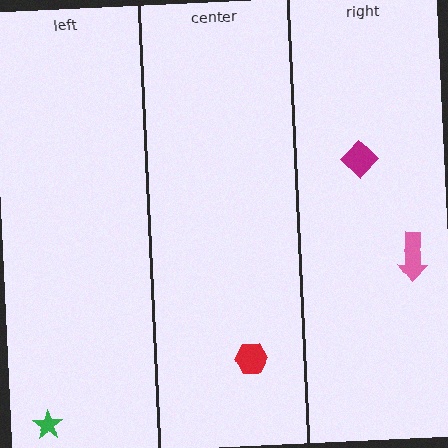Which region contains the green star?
The left region.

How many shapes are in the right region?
2.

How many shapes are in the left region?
1.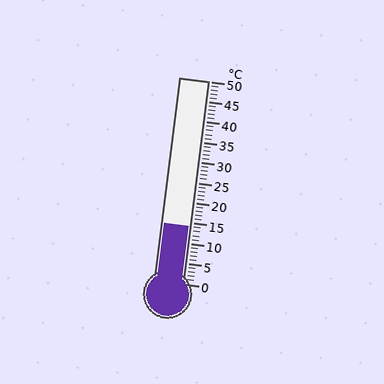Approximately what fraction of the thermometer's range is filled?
The thermometer is filled to approximately 30% of its range.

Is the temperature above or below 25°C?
The temperature is below 25°C.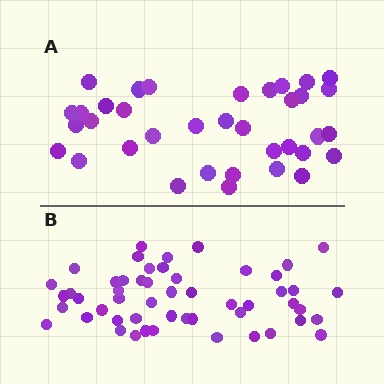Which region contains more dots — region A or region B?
Region B (the bottom region) has more dots.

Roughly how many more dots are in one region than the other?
Region B has approximately 15 more dots than region A.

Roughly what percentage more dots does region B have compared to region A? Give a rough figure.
About 45% more.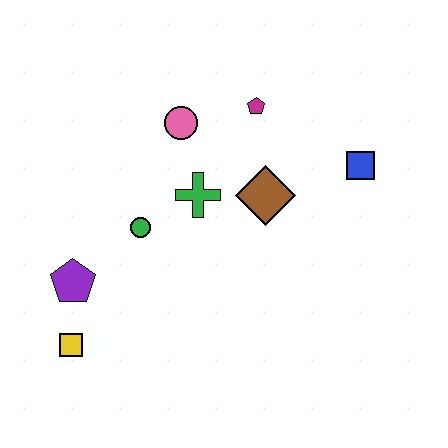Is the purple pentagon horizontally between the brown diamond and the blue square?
No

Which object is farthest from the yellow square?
The blue square is farthest from the yellow square.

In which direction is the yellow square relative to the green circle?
The yellow square is below the green circle.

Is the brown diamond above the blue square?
No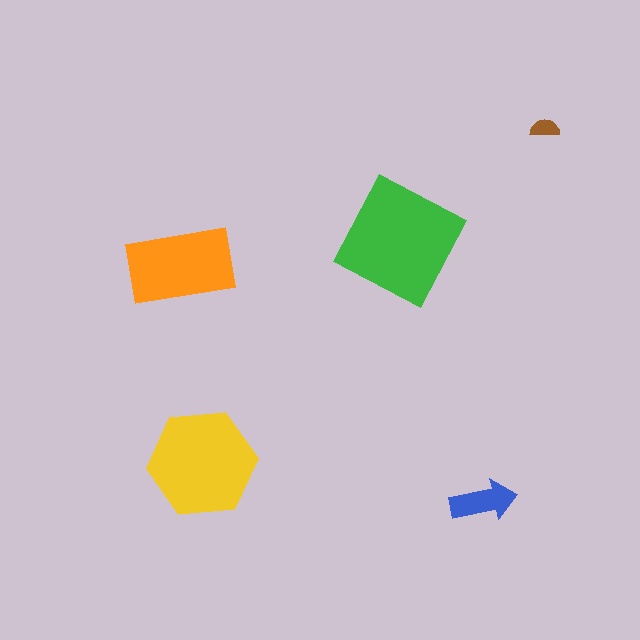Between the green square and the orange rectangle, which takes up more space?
The green square.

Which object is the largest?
The green square.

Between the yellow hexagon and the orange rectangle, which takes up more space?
The yellow hexagon.